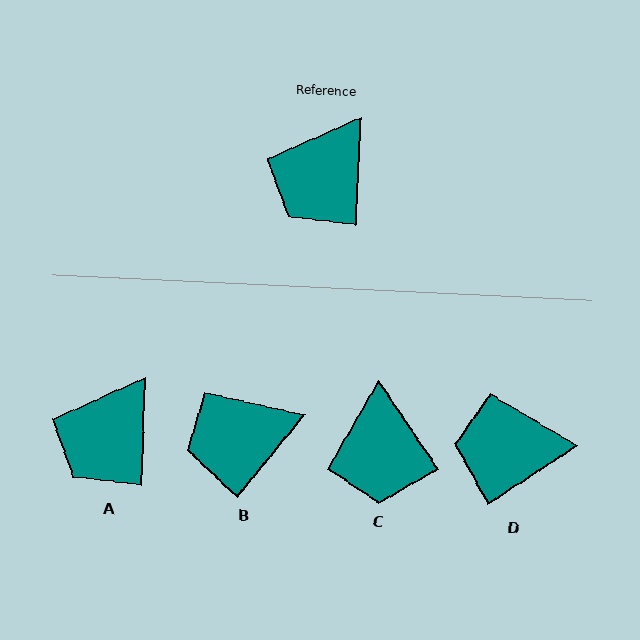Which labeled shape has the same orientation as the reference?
A.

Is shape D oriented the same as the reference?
No, it is off by about 55 degrees.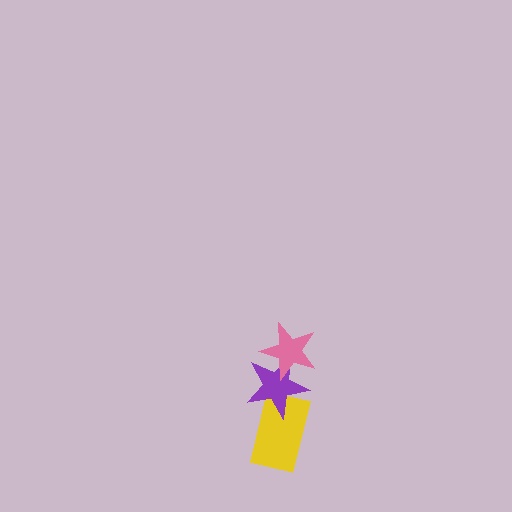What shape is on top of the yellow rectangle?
The purple star is on top of the yellow rectangle.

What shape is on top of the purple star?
The pink star is on top of the purple star.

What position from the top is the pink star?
The pink star is 1st from the top.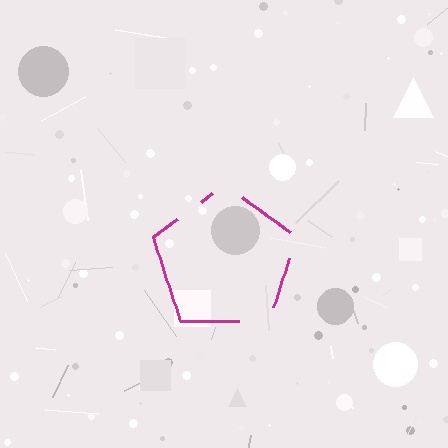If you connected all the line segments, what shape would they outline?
They would outline a pentagon.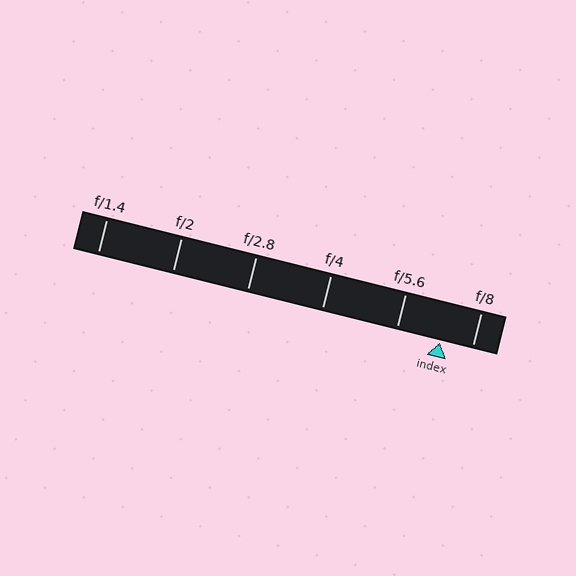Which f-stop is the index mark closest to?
The index mark is closest to f/8.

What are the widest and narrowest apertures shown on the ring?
The widest aperture shown is f/1.4 and the narrowest is f/8.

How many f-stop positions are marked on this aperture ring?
There are 6 f-stop positions marked.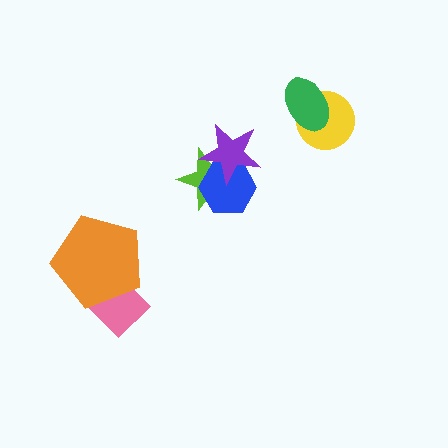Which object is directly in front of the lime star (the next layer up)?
The blue hexagon is directly in front of the lime star.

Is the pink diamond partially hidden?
Yes, it is partially covered by another shape.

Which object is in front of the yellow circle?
The green ellipse is in front of the yellow circle.